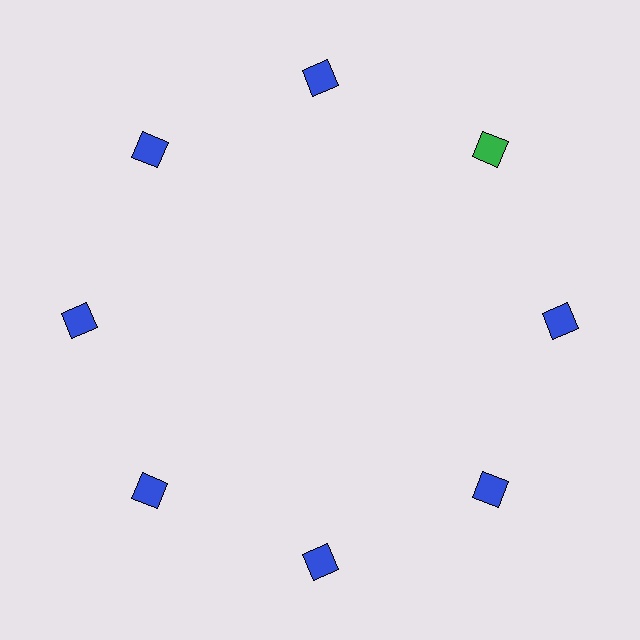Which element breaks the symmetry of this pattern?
The green square at roughly the 2 o'clock position breaks the symmetry. All other shapes are blue squares.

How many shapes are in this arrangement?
There are 8 shapes arranged in a ring pattern.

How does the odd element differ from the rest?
It has a different color: green instead of blue.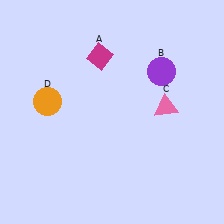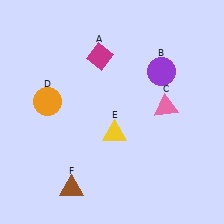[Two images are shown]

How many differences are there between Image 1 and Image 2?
There are 2 differences between the two images.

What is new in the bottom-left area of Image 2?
A brown triangle (F) was added in the bottom-left area of Image 2.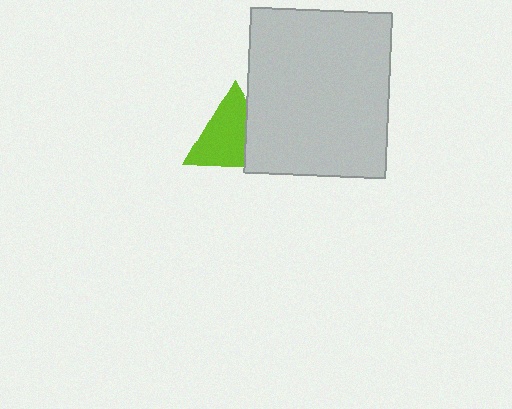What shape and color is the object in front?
The object in front is a light gray rectangle.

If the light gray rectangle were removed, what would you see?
You would see the complete lime triangle.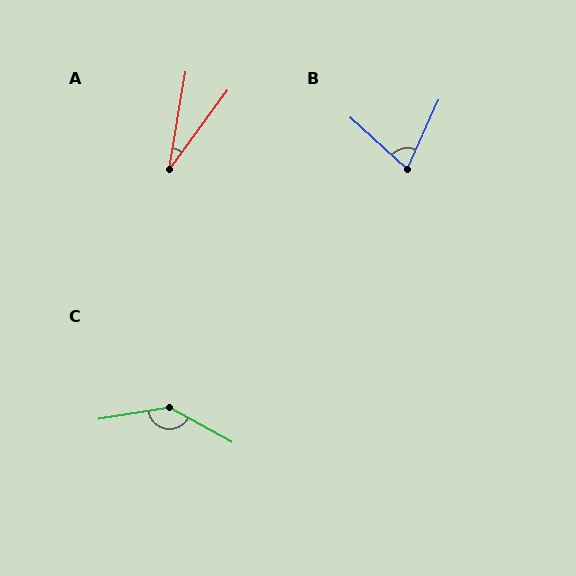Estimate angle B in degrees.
Approximately 72 degrees.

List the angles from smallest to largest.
A (27°), B (72°), C (142°).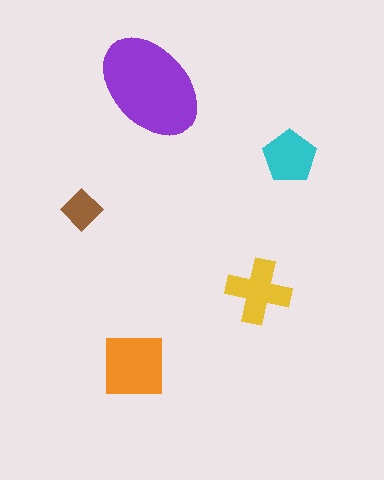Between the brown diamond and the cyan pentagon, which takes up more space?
The cyan pentagon.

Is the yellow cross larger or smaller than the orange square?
Smaller.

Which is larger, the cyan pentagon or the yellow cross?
The yellow cross.